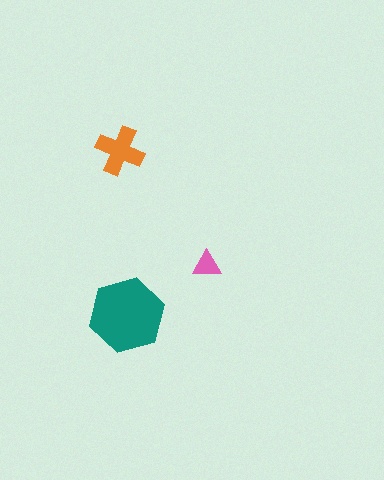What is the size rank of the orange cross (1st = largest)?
2nd.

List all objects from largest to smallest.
The teal hexagon, the orange cross, the pink triangle.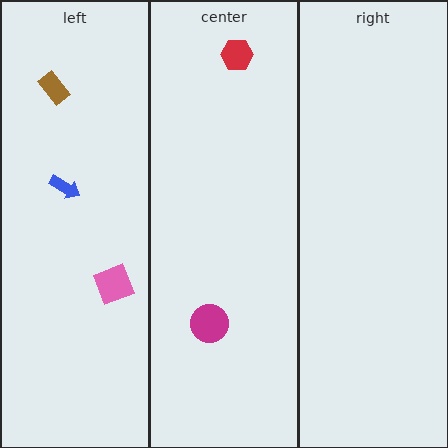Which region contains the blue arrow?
The left region.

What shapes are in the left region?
The brown rectangle, the blue arrow, the pink diamond.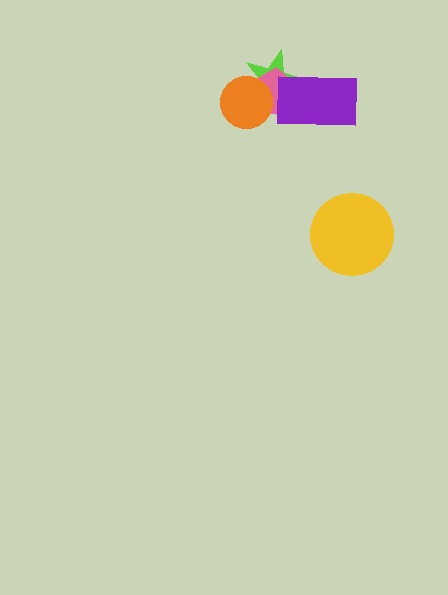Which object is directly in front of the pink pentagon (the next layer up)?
The orange circle is directly in front of the pink pentagon.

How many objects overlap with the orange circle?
2 objects overlap with the orange circle.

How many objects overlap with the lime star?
3 objects overlap with the lime star.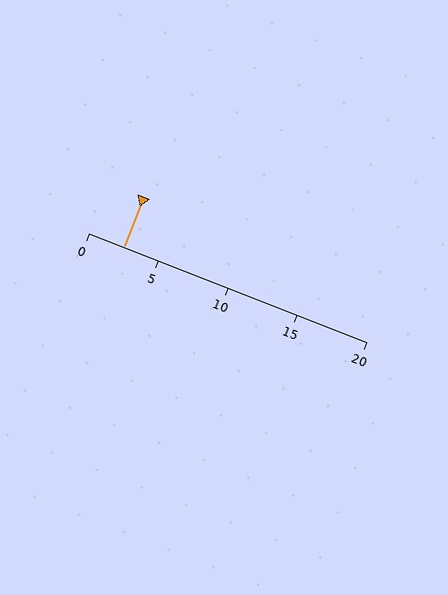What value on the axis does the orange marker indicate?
The marker indicates approximately 2.5.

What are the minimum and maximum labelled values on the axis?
The axis runs from 0 to 20.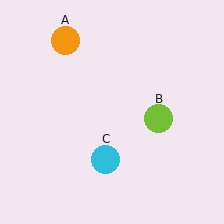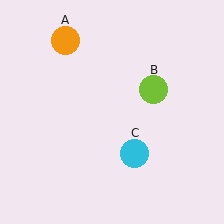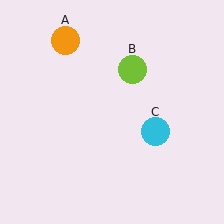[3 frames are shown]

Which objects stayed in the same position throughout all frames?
Orange circle (object A) remained stationary.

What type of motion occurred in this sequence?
The lime circle (object B), cyan circle (object C) rotated counterclockwise around the center of the scene.